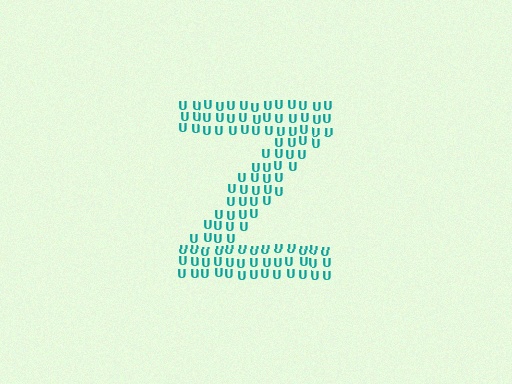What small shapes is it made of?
It is made of small letter U's.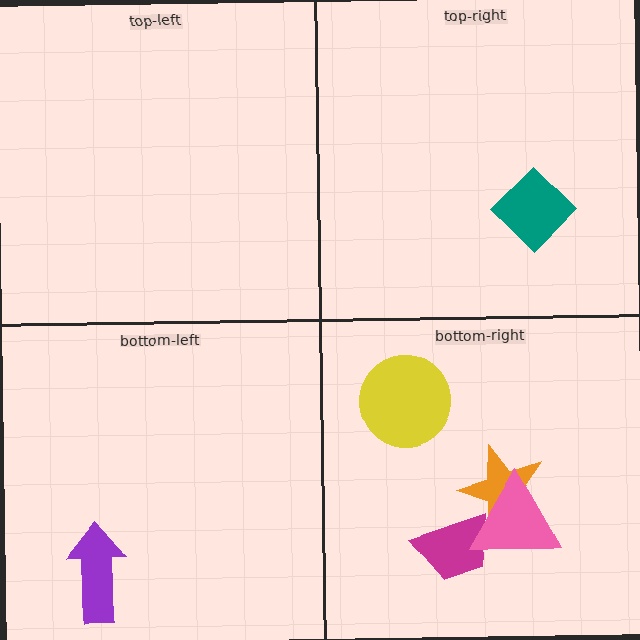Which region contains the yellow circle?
The bottom-right region.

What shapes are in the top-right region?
The teal diamond.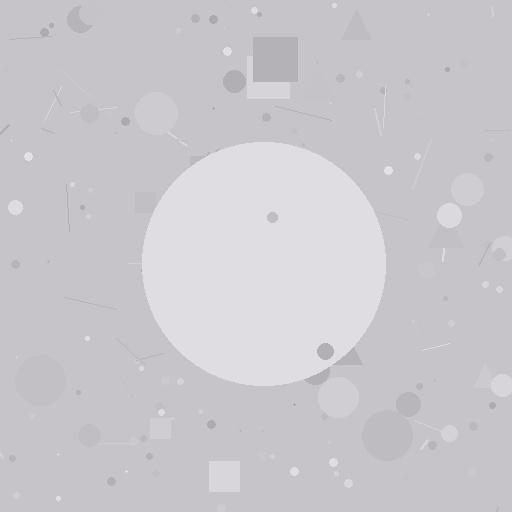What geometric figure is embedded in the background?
A circle is embedded in the background.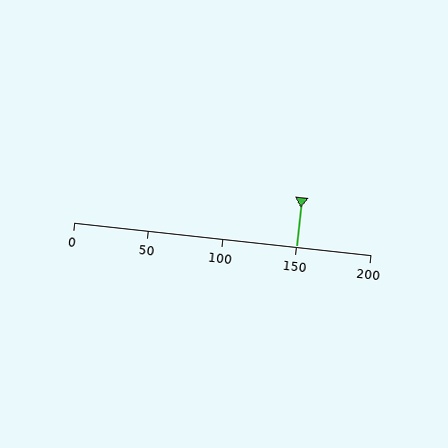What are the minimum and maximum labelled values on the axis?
The axis runs from 0 to 200.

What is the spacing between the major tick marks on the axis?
The major ticks are spaced 50 apart.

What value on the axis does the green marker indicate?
The marker indicates approximately 150.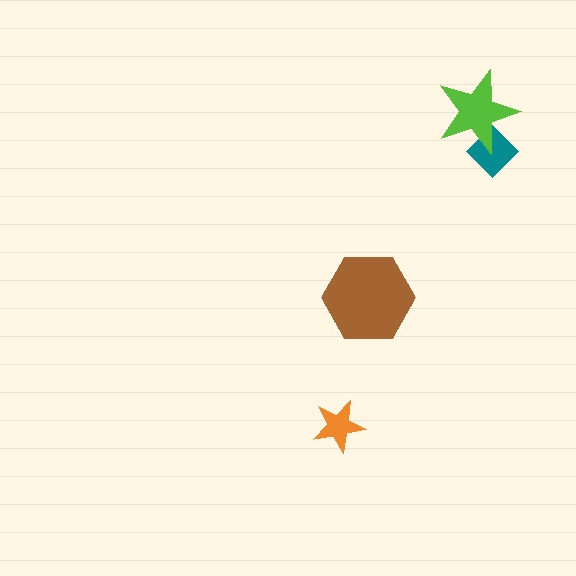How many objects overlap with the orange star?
0 objects overlap with the orange star.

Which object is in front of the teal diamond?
The lime star is in front of the teal diamond.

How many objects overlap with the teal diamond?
1 object overlaps with the teal diamond.